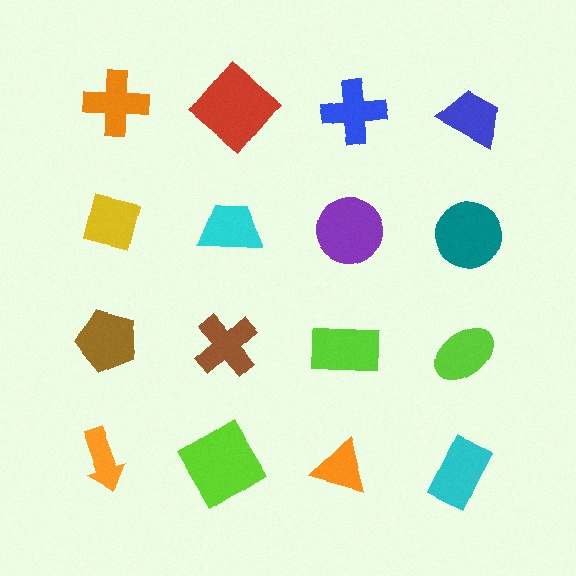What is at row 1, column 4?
A blue trapezoid.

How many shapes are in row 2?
4 shapes.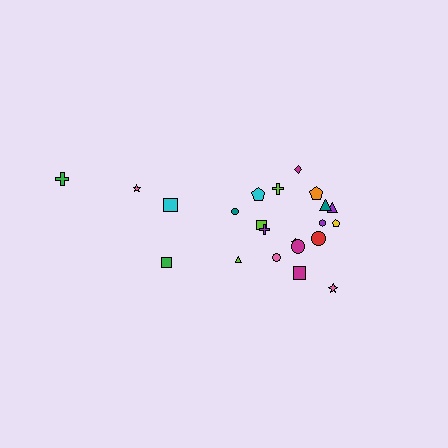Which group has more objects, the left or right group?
The right group.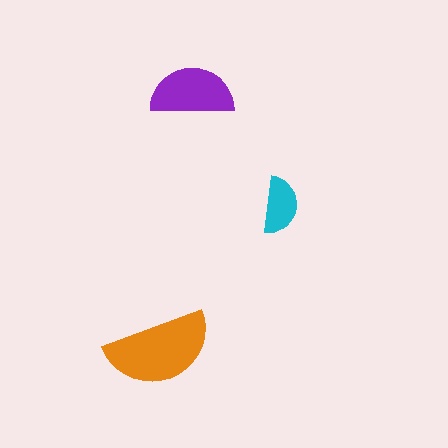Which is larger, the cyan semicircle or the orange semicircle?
The orange one.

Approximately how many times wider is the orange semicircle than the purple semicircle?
About 1.5 times wider.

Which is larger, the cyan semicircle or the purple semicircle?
The purple one.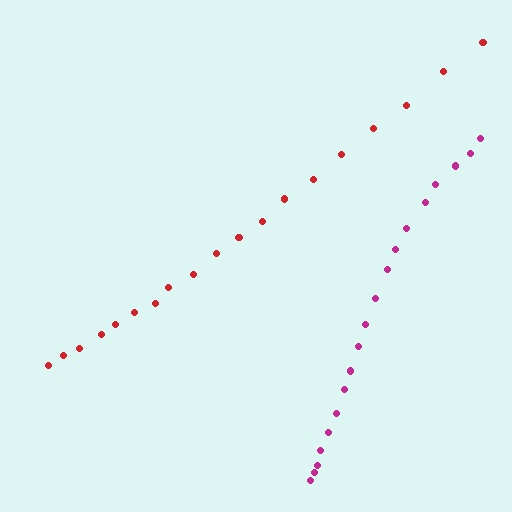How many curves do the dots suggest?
There are 2 distinct paths.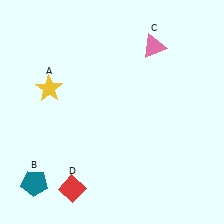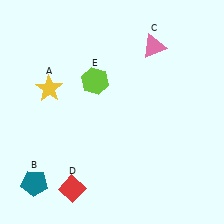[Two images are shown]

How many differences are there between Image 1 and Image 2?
There is 1 difference between the two images.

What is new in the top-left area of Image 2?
A lime hexagon (E) was added in the top-left area of Image 2.